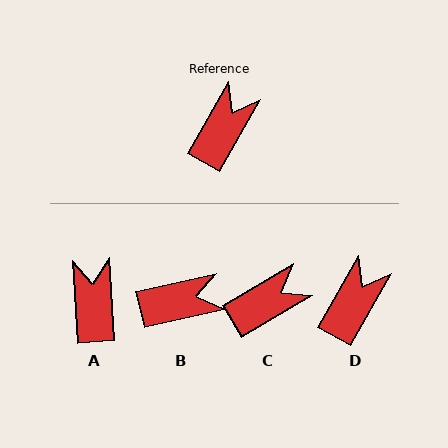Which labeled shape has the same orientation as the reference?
D.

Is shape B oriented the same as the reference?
No, it is off by about 47 degrees.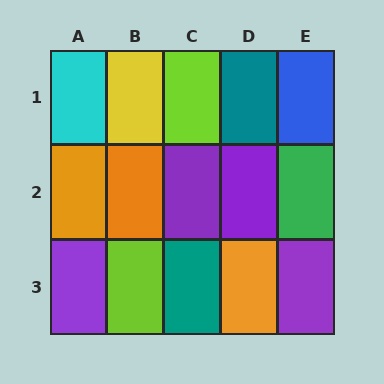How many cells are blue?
1 cell is blue.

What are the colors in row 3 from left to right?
Purple, lime, teal, orange, purple.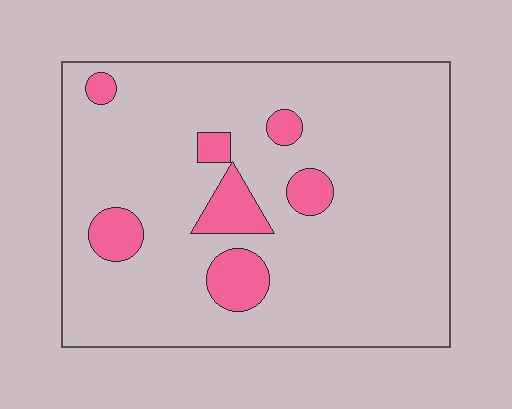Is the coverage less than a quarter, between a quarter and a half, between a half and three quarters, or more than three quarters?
Less than a quarter.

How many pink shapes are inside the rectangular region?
7.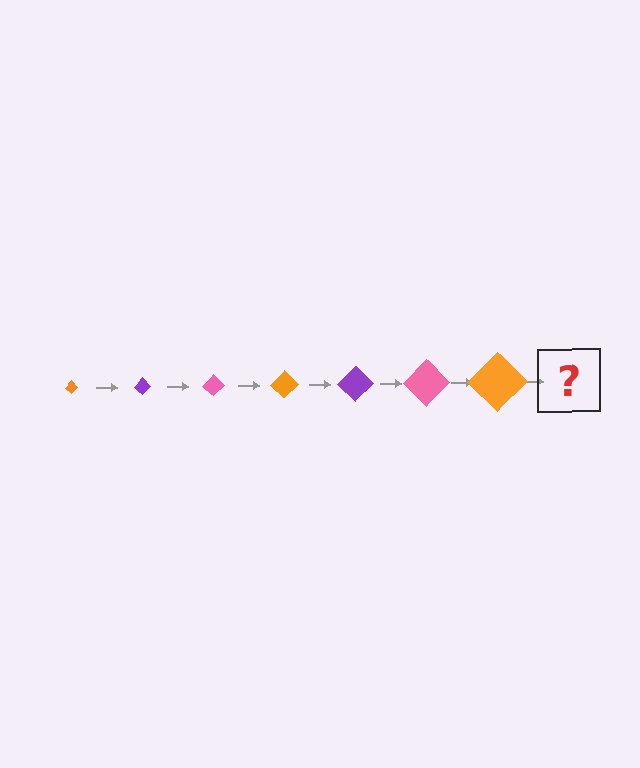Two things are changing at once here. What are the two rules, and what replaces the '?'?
The two rules are that the diamond grows larger each step and the color cycles through orange, purple, and pink. The '?' should be a purple diamond, larger than the previous one.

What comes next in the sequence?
The next element should be a purple diamond, larger than the previous one.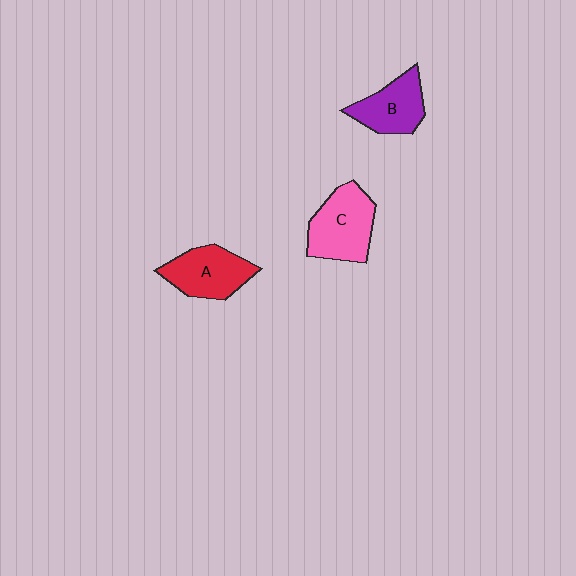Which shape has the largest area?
Shape C (pink).